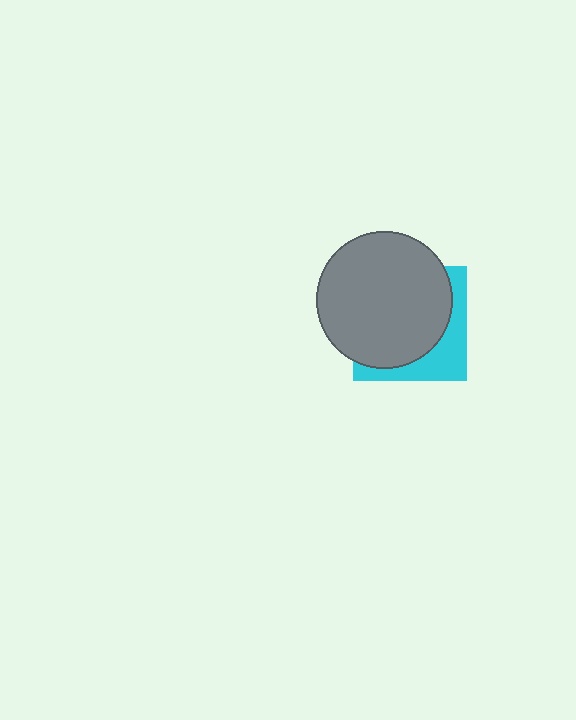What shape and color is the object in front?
The object in front is a gray circle.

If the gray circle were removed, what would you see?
You would see the complete cyan square.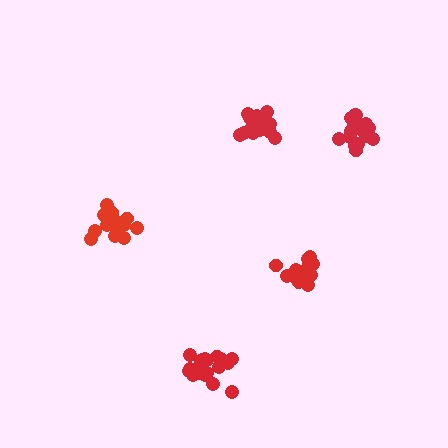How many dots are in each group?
Group 1: 20 dots, Group 2: 15 dots, Group 3: 15 dots, Group 4: 16 dots, Group 5: 20 dots (86 total).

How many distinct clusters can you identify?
There are 5 distinct clusters.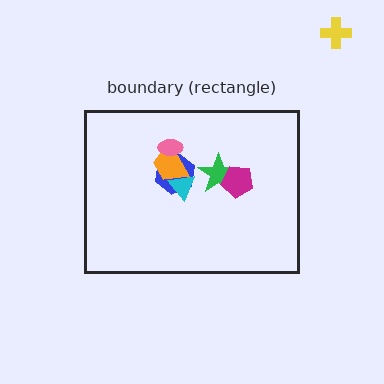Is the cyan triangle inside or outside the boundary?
Inside.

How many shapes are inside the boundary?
6 inside, 1 outside.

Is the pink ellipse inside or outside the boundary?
Inside.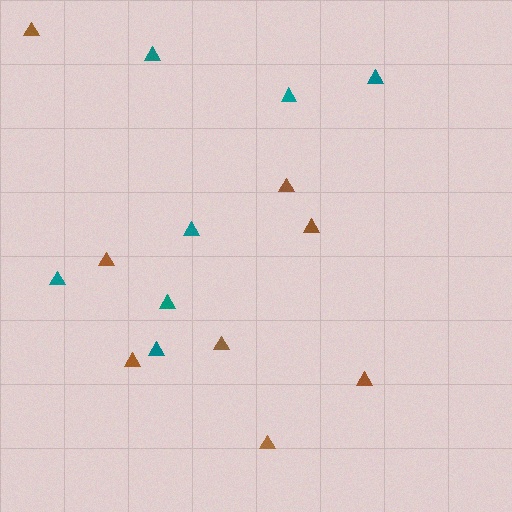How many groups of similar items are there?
There are 2 groups: one group of brown triangles (8) and one group of teal triangles (7).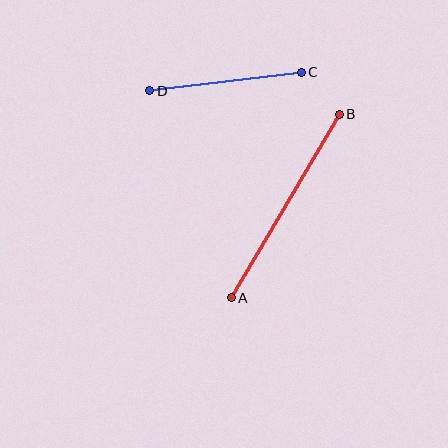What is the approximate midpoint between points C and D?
The midpoint is at approximately (226, 82) pixels.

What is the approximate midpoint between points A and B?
The midpoint is at approximately (285, 206) pixels.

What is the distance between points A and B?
The distance is approximately 213 pixels.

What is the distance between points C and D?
The distance is approximately 153 pixels.